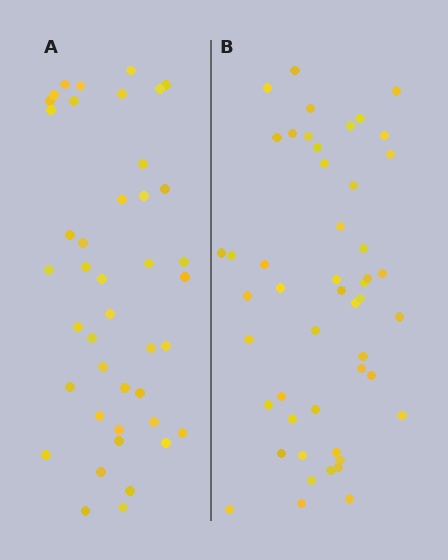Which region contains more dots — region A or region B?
Region B (the right region) has more dots.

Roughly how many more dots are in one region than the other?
Region B has roughly 8 or so more dots than region A.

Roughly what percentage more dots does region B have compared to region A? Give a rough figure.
About 15% more.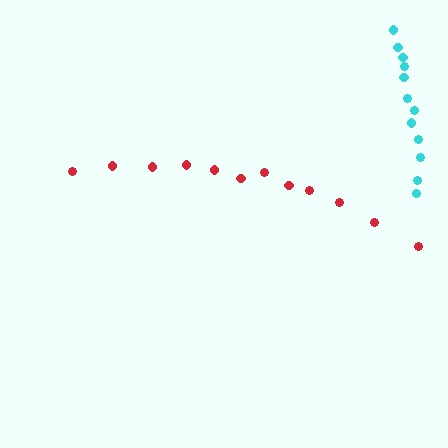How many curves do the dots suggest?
There are 2 distinct paths.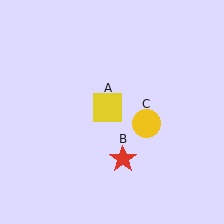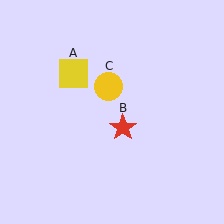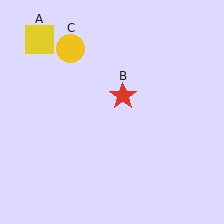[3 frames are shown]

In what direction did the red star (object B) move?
The red star (object B) moved up.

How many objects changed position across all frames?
3 objects changed position: yellow square (object A), red star (object B), yellow circle (object C).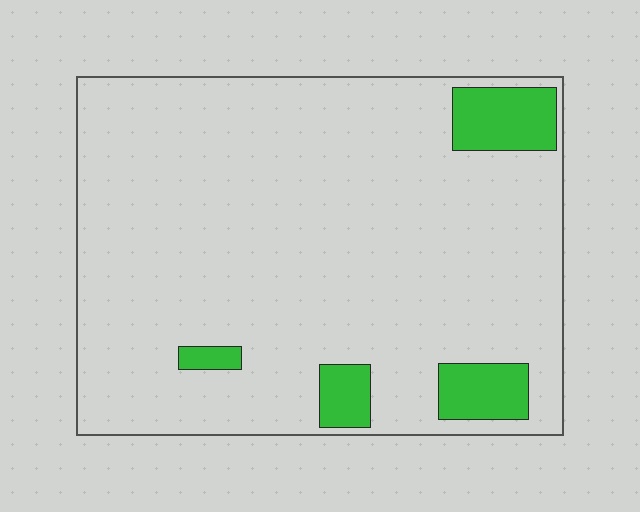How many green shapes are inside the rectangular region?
4.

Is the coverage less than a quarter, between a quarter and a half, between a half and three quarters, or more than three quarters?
Less than a quarter.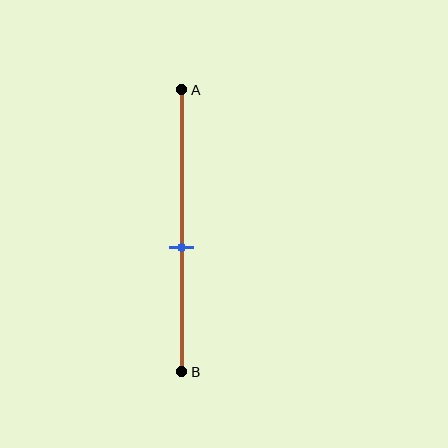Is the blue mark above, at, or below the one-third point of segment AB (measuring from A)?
The blue mark is below the one-third point of segment AB.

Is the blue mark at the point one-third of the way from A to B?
No, the mark is at about 55% from A, not at the 33% one-third point.